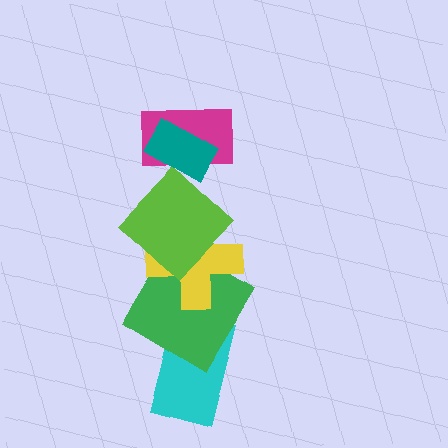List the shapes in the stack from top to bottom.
From top to bottom: the teal rectangle, the magenta rectangle, the lime diamond, the yellow cross, the green diamond, the cyan rectangle.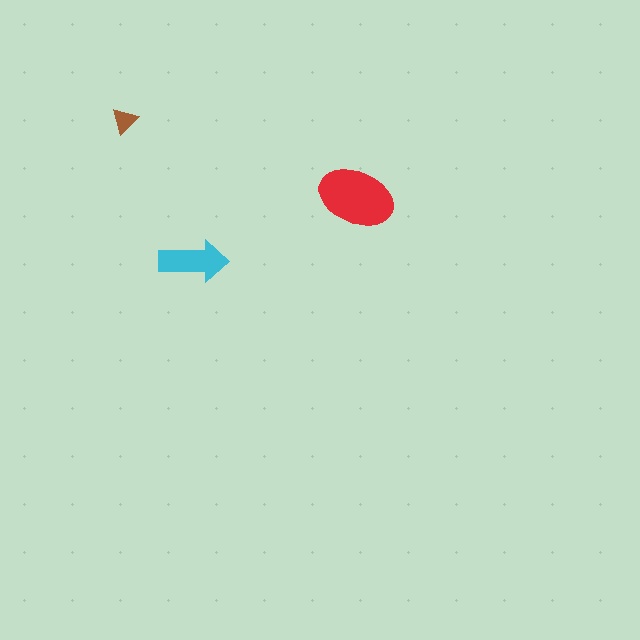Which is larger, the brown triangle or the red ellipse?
The red ellipse.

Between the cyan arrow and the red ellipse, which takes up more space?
The red ellipse.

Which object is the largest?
The red ellipse.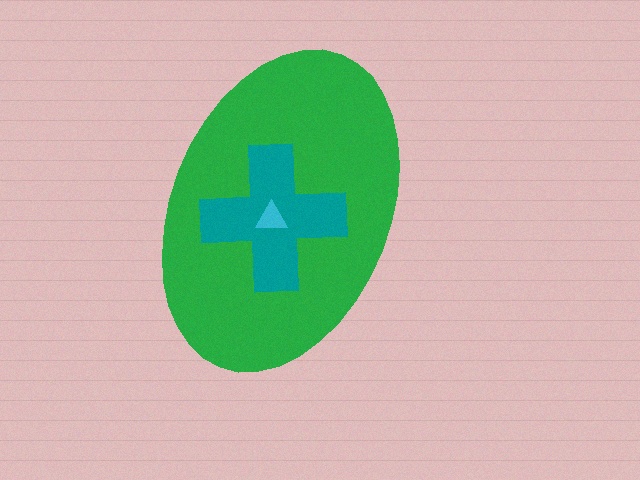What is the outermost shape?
The green ellipse.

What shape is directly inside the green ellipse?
The teal cross.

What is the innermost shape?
The cyan triangle.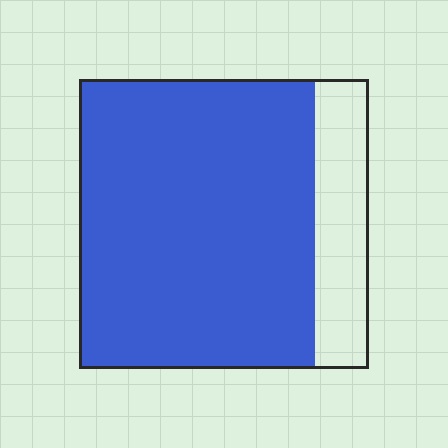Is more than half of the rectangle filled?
Yes.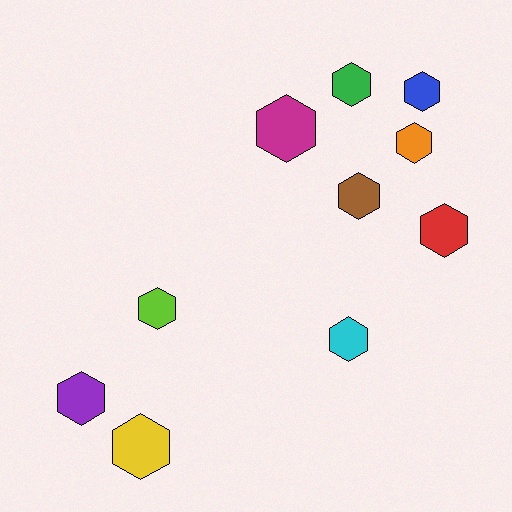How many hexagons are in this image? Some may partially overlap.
There are 10 hexagons.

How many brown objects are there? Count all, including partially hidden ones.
There is 1 brown object.